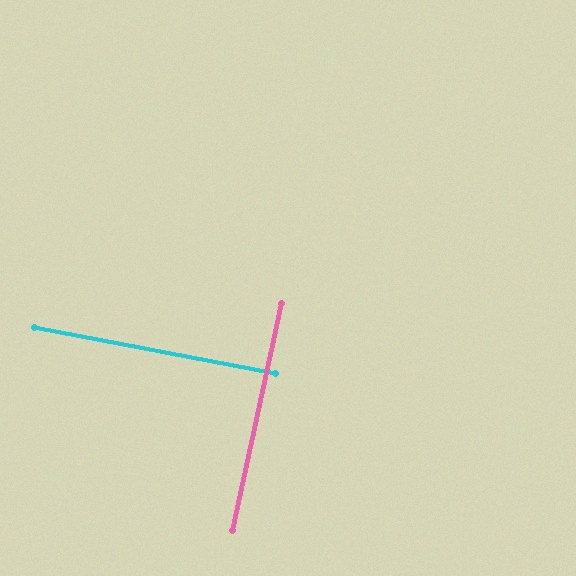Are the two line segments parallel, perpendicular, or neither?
Perpendicular — they meet at approximately 89°.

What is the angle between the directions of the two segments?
Approximately 89 degrees.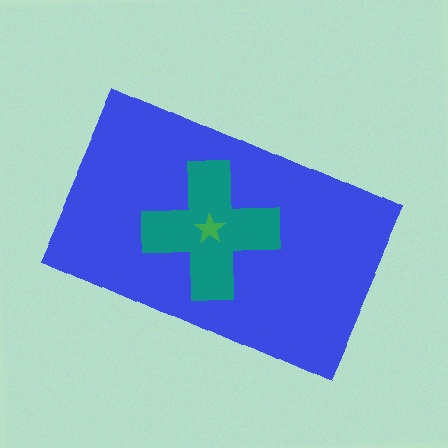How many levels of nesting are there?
3.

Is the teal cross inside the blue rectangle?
Yes.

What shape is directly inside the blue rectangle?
The teal cross.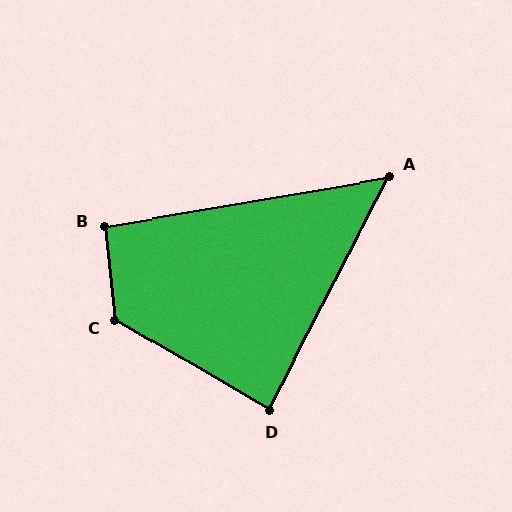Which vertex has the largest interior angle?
C, at approximately 127 degrees.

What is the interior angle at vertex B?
Approximately 93 degrees (approximately right).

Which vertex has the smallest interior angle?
A, at approximately 53 degrees.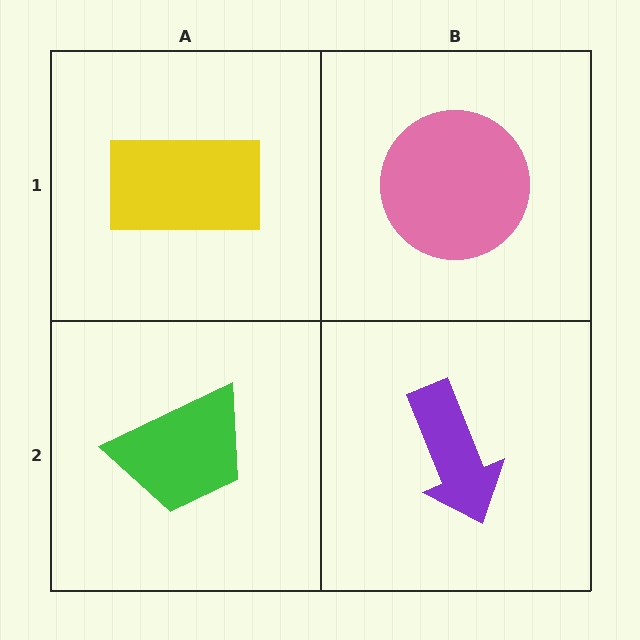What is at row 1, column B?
A pink circle.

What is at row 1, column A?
A yellow rectangle.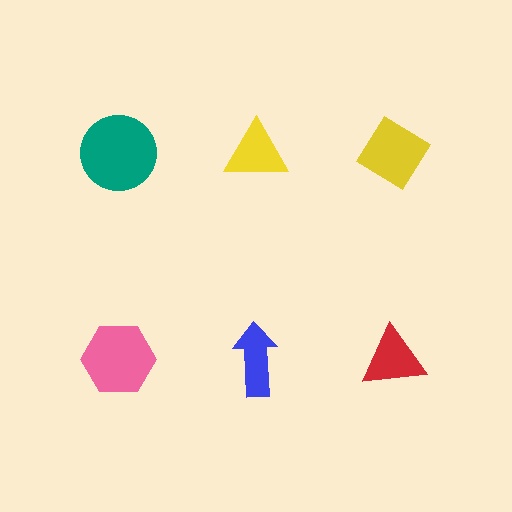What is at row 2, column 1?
A pink hexagon.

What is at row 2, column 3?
A red triangle.